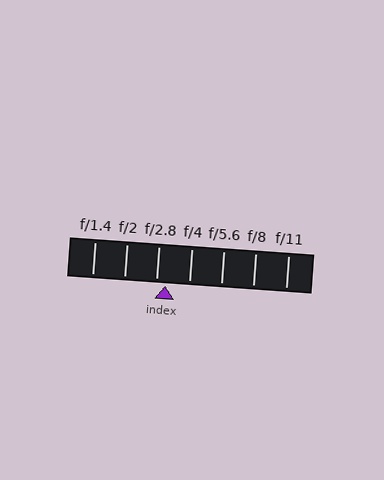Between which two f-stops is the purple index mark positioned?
The index mark is between f/2.8 and f/4.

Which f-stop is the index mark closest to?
The index mark is closest to f/2.8.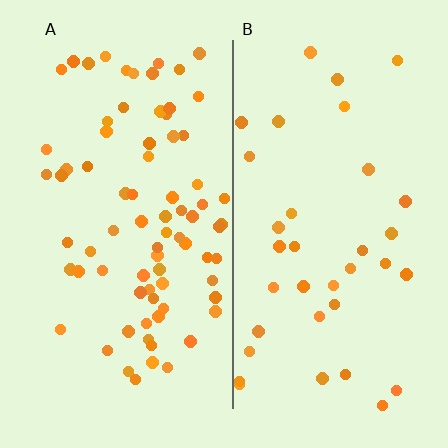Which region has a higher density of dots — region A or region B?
A (the left).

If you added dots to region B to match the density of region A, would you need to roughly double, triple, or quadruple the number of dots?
Approximately double.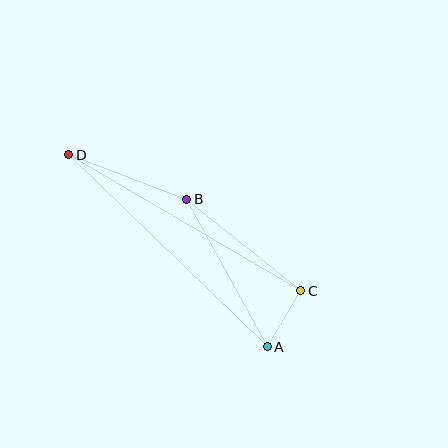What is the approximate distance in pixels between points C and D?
The distance between C and D is approximately 269 pixels.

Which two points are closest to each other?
Points A and C are closest to each other.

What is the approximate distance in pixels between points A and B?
The distance between A and B is approximately 168 pixels.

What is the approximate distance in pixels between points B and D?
The distance between B and D is approximately 126 pixels.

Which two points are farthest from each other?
Points A and D are farthest from each other.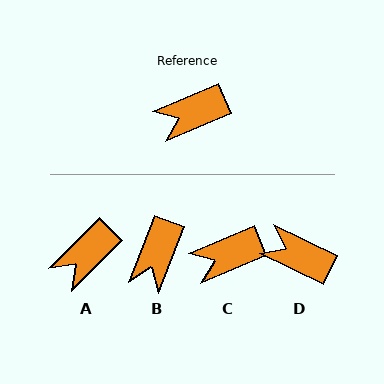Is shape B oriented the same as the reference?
No, it is off by about 46 degrees.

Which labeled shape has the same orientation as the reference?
C.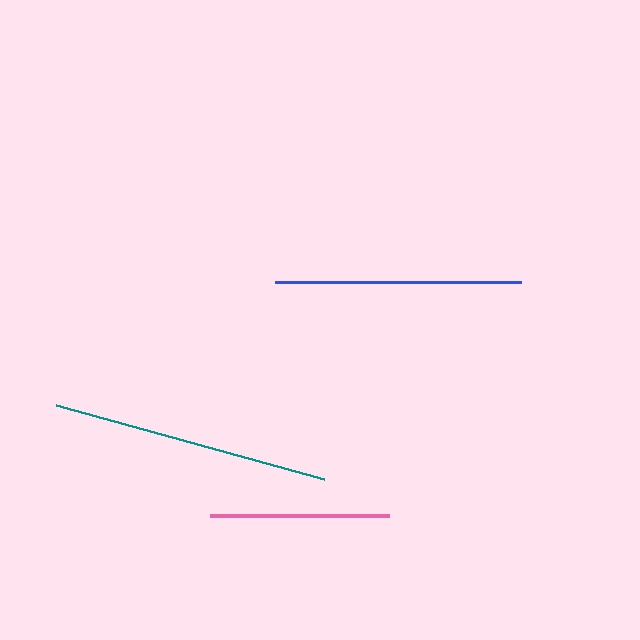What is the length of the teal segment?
The teal segment is approximately 278 pixels long.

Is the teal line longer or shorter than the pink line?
The teal line is longer than the pink line.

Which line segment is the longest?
The teal line is the longest at approximately 278 pixels.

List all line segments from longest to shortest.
From longest to shortest: teal, blue, pink.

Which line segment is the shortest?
The pink line is the shortest at approximately 179 pixels.